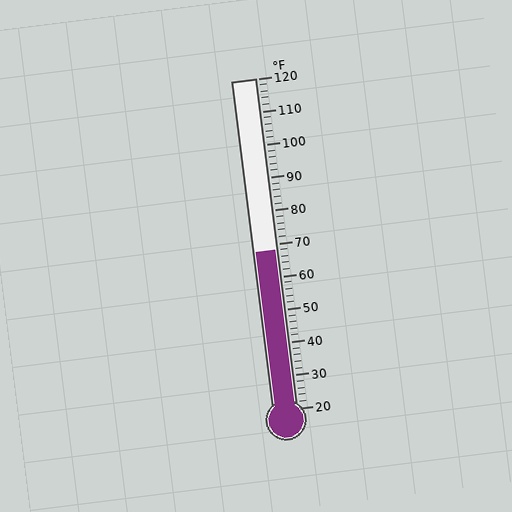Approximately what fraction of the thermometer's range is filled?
The thermometer is filled to approximately 50% of its range.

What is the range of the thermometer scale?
The thermometer scale ranges from 20°F to 120°F.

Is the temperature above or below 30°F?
The temperature is above 30°F.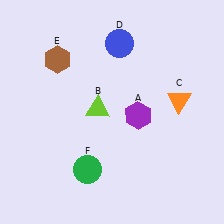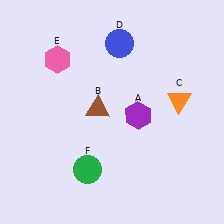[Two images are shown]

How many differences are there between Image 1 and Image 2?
There are 2 differences between the two images.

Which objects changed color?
B changed from lime to brown. E changed from brown to pink.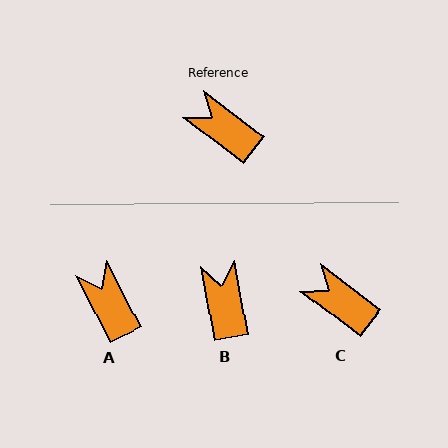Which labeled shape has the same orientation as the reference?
C.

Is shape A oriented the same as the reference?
No, it is off by about 26 degrees.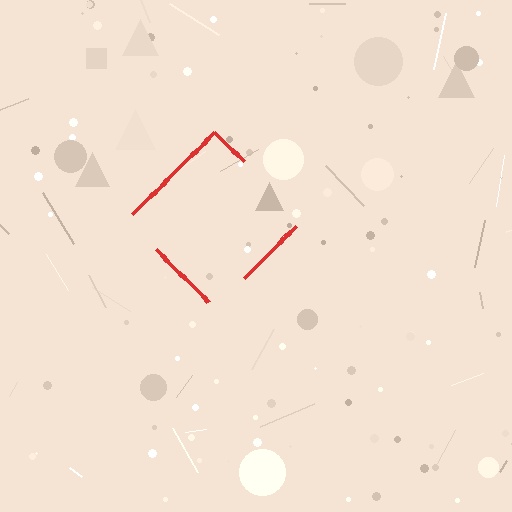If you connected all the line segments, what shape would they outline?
They would outline a diamond.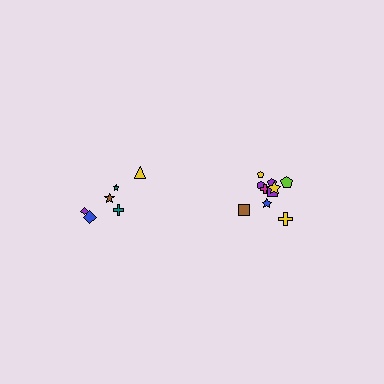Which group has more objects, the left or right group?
The right group.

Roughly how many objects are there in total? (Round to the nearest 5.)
Roughly 15 objects in total.